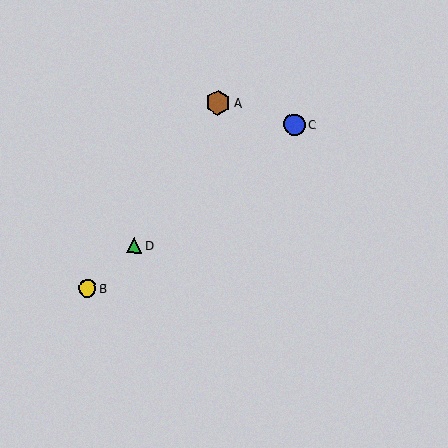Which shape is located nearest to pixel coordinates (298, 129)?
The blue circle (labeled C) at (294, 124) is nearest to that location.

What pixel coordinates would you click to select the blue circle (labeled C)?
Click at (294, 124) to select the blue circle C.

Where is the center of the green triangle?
The center of the green triangle is at (134, 245).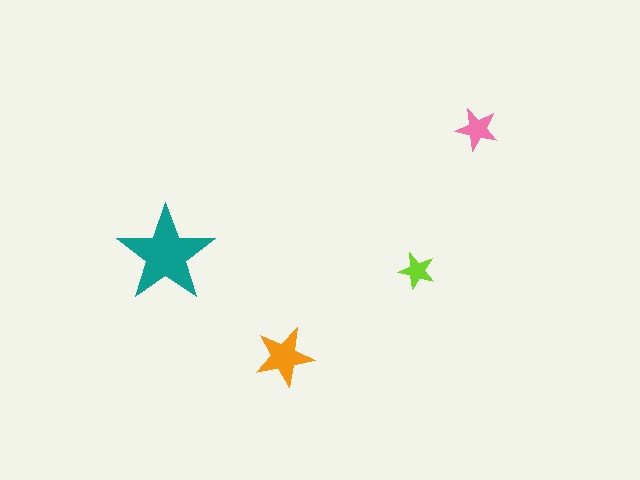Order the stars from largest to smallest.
the teal one, the orange one, the pink one, the lime one.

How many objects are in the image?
There are 4 objects in the image.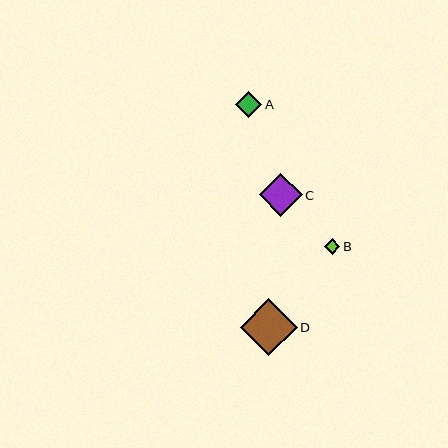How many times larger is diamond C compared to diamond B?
Diamond C is approximately 2.7 times the size of diamond B.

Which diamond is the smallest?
Diamond B is the smallest with a size of approximately 16 pixels.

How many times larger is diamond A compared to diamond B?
Diamond A is approximately 1.7 times the size of diamond B.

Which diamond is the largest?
Diamond D is the largest with a size of approximately 57 pixels.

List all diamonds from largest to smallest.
From largest to smallest: D, C, A, B.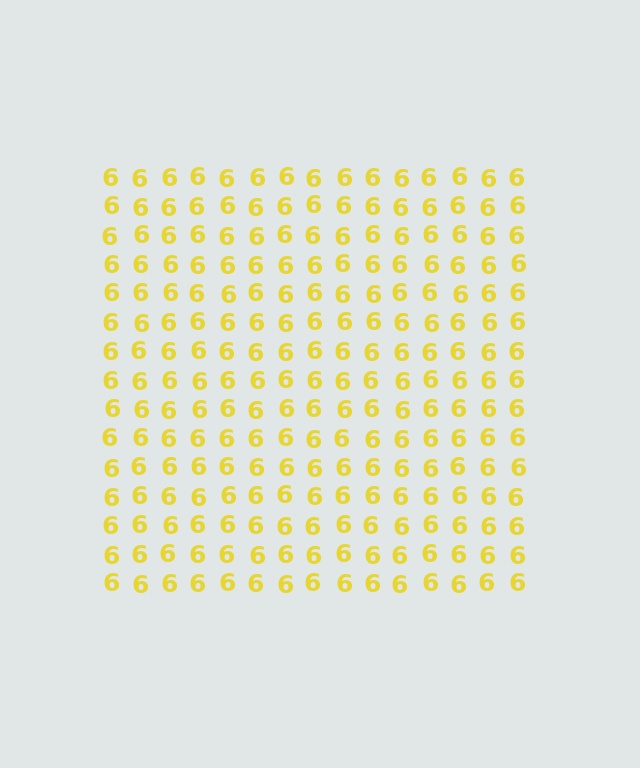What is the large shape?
The large shape is a square.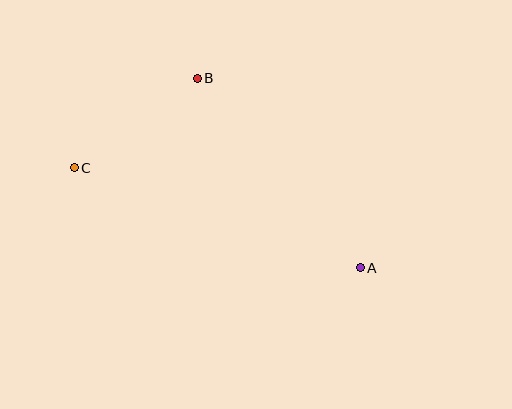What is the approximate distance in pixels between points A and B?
The distance between A and B is approximately 250 pixels.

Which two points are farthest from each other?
Points A and C are farthest from each other.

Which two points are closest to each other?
Points B and C are closest to each other.